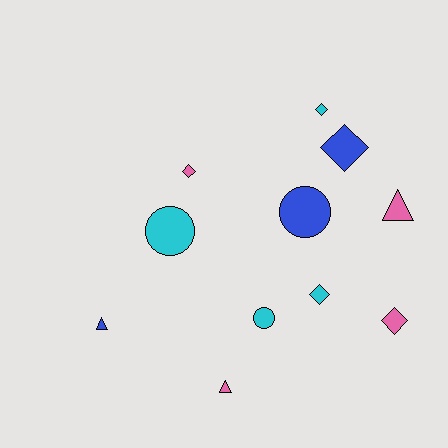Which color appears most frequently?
Pink, with 4 objects.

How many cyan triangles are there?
There are no cyan triangles.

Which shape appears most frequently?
Diamond, with 5 objects.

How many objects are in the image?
There are 11 objects.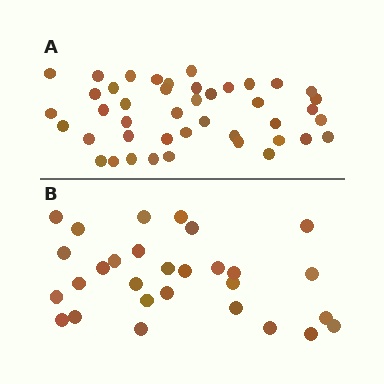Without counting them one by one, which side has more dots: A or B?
Region A (the top region) has more dots.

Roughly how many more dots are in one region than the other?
Region A has approximately 15 more dots than region B.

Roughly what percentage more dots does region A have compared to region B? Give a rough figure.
About 50% more.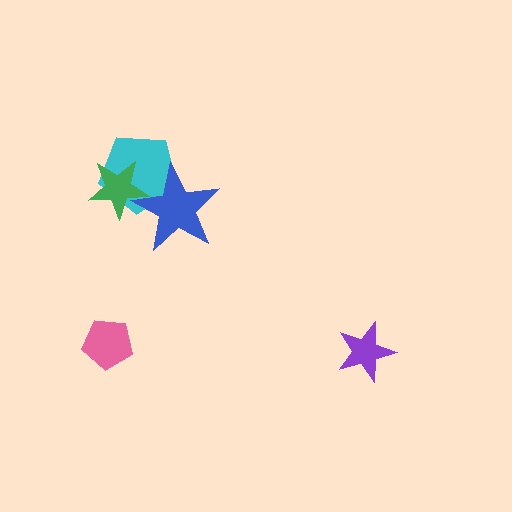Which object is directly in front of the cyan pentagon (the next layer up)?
The blue star is directly in front of the cyan pentagon.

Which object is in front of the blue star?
The green star is in front of the blue star.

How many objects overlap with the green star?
2 objects overlap with the green star.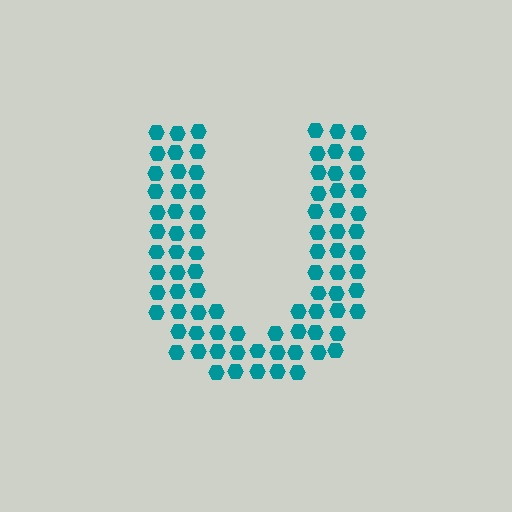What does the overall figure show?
The overall figure shows the letter U.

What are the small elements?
The small elements are hexagons.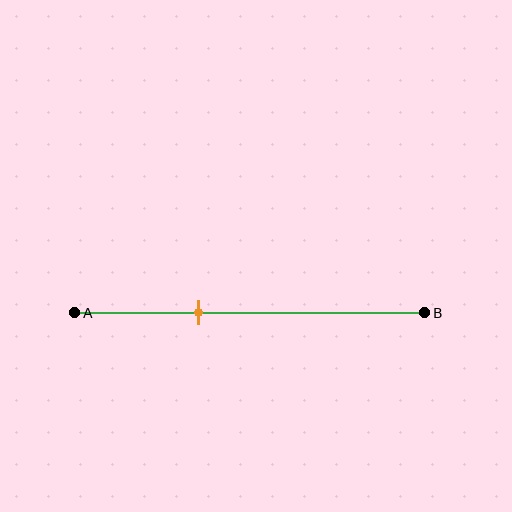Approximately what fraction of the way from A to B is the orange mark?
The orange mark is approximately 35% of the way from A to B.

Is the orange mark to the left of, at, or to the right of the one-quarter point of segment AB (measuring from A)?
The orange mark is to the right of the one-quarter point of segment AB.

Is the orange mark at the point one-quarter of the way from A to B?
No, the mark is at about 35% from A, not at the 25% one-quarter point.